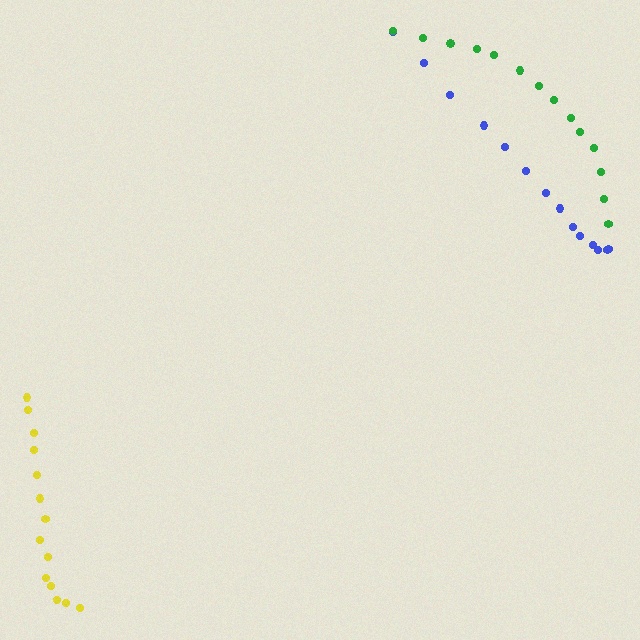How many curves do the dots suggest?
There are 3 distinct paths.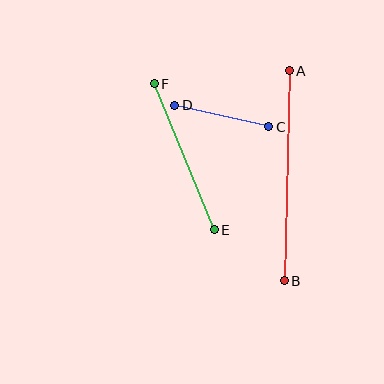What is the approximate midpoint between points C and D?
The midpoint is at approximately (222, 116) pixels.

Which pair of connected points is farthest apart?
Points A and B are farthest apart.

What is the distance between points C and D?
The distance is approximately 97 pixels.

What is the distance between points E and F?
The distance is approximately 158 pixels.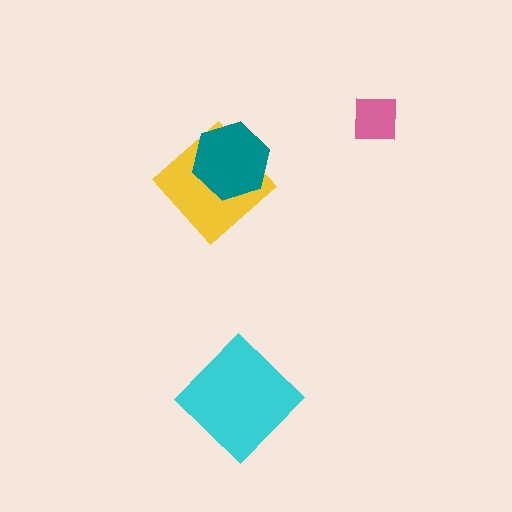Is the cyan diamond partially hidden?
No, no other shape covers it.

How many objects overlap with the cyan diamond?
0 objects overlap with the cyan diamond.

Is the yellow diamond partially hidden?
Yes, it is partially covered by another shape.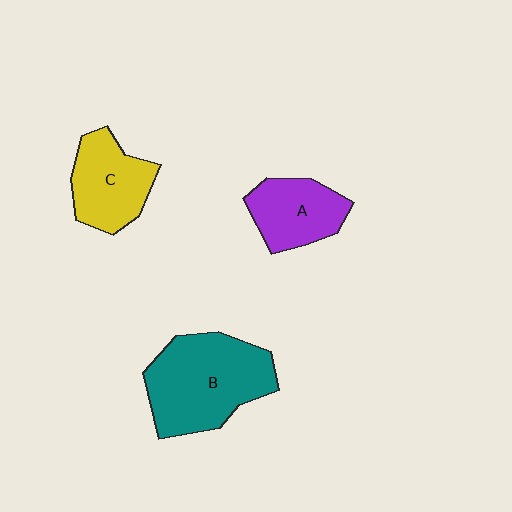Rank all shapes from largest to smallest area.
From largest to smallest: B (teal), C (yellow), A (purple).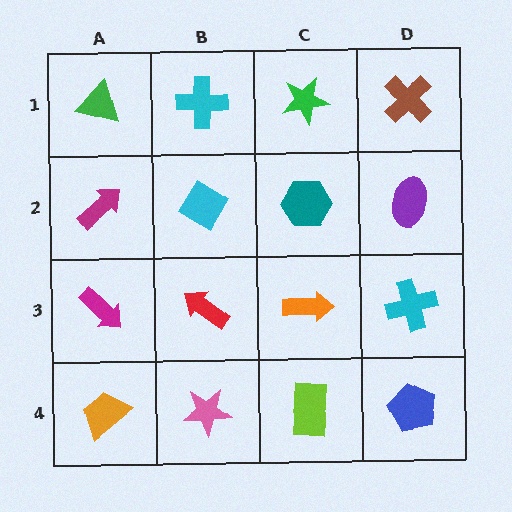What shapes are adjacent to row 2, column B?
A cyan cross (row 1, column B), a red arrow (row 3, column B), a magenta arrow (row 2, column A), a teal hexagon (row 2, column C).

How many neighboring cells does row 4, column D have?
2.